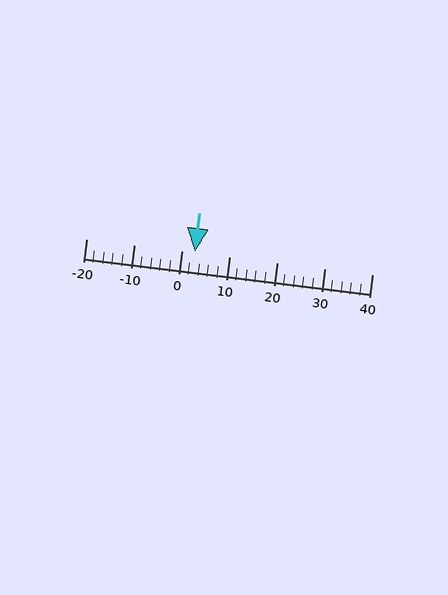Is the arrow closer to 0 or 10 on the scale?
The arrow is closer to 0.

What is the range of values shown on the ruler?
The ruler shows values from -20 to 40.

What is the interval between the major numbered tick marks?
The major tick marks are spaced 10 units apart.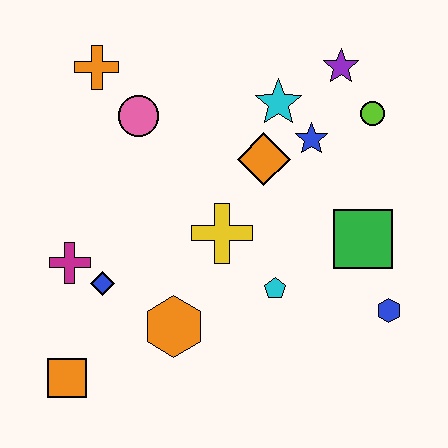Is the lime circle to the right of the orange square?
Yes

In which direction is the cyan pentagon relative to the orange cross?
The cyan pentagon is below the orange cross.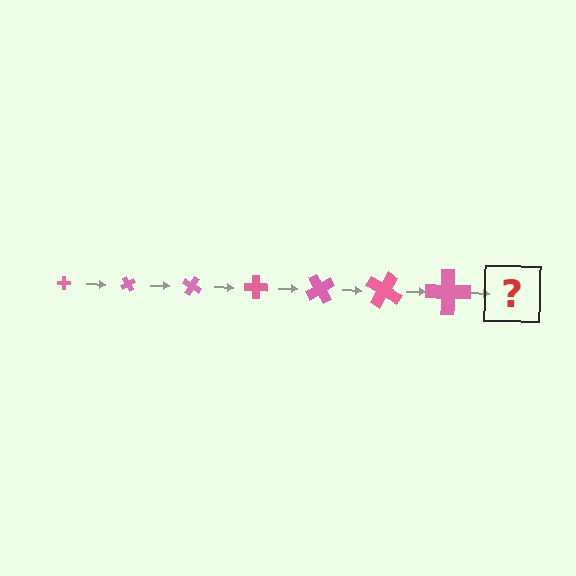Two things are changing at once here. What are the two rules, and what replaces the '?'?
The two rules are that the cross grows larger each step and it rotates 60 degrees each step. The '?' should be a cross, larger than the previous one and rotated 420 degrees from the start.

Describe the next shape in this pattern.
It should be a cross, larger than the previous one and rotated 420 degrees from the start.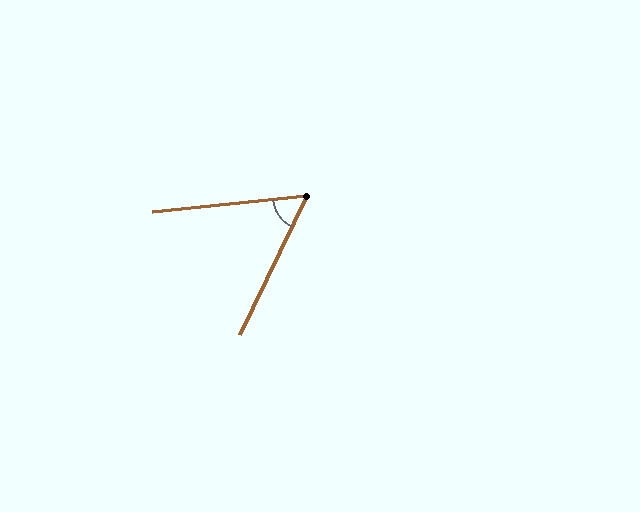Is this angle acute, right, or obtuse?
It is acute.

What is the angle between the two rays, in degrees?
Approximately 58 degrees.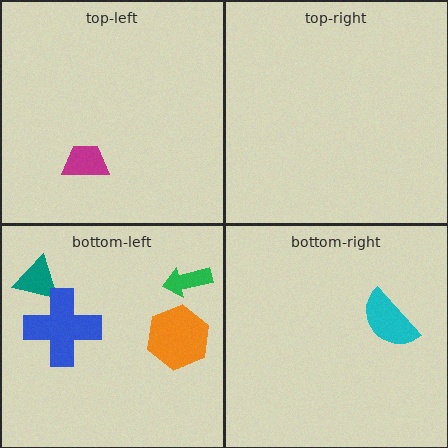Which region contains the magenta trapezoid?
The top-left region.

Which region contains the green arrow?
The bottom-left region.